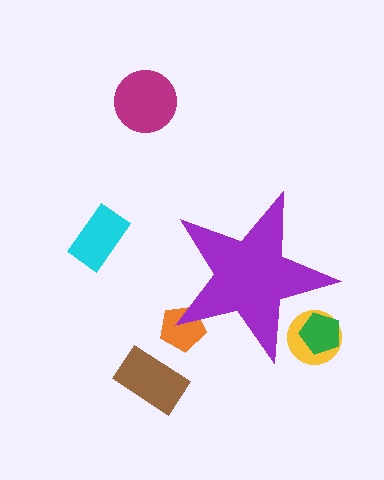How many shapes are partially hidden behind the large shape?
3 shapes are partially hidden.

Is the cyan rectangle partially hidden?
No, the cyan rectangle is fully visible.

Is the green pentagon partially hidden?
Yes, the green pentagon is partially hidden behind the purple star.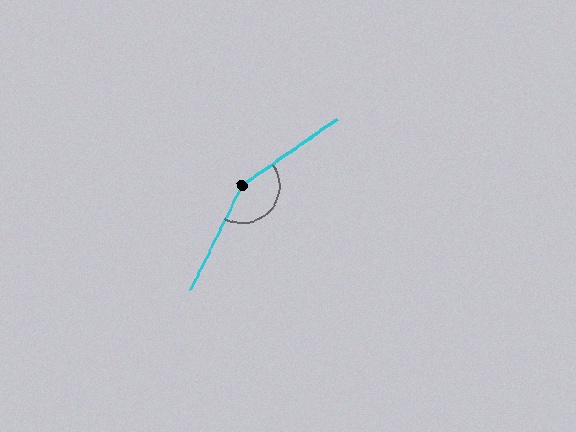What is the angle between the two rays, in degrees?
Approximately 152 degrees.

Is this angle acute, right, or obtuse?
It is obtuse.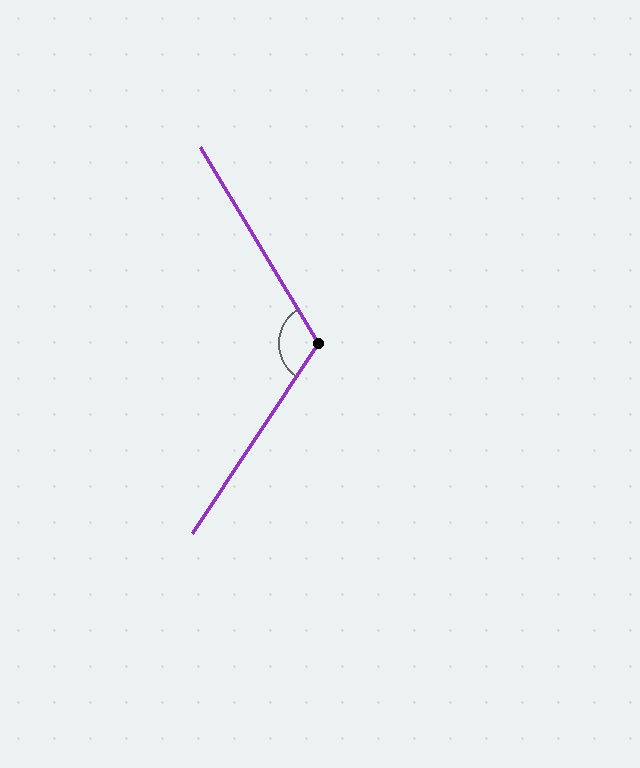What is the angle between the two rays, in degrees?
Approximately 115 degrees.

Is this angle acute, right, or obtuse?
It is obtuse.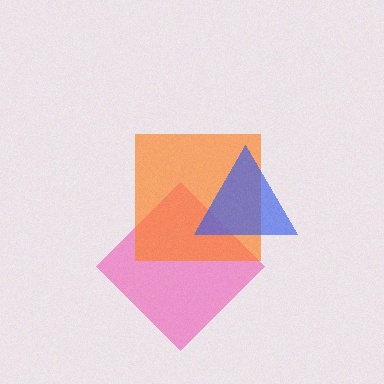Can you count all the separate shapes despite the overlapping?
Yes, there are 3 separate shapes.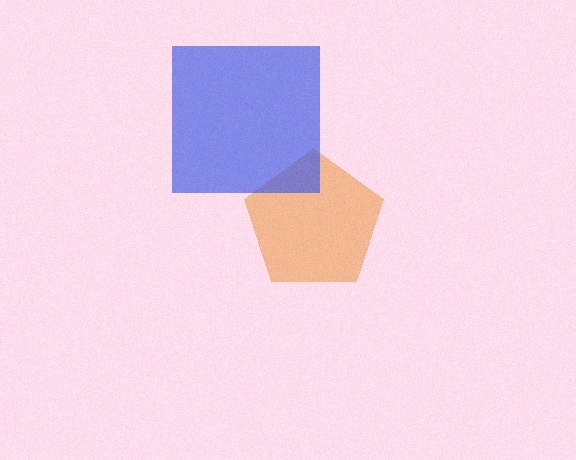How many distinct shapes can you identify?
There are 2 distinct shapes: an orange pentagon, a blue square.